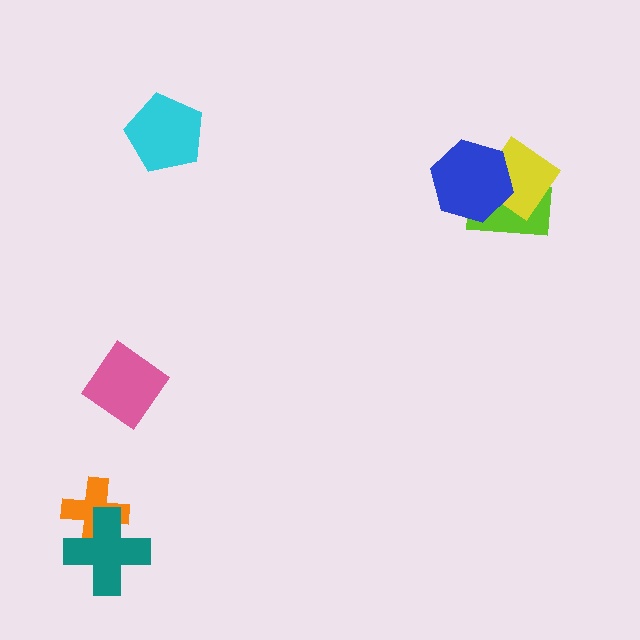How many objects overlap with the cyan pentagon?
0 objects overlap with the cyan pentagon.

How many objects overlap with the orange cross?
1 object overlaps with the orange cross.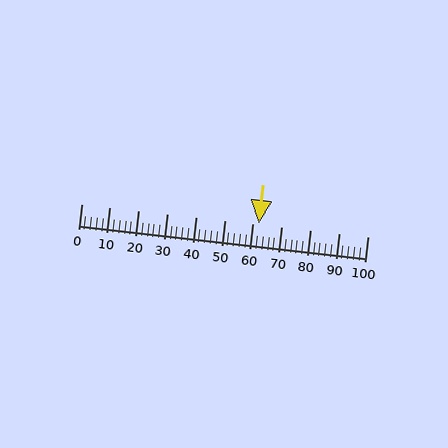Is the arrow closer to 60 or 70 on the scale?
The arrow is closer to 60.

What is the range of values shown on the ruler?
The ruler shows values from 0 to 100.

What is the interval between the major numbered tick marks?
The major tick marks are spaced 10 units apart.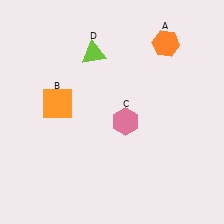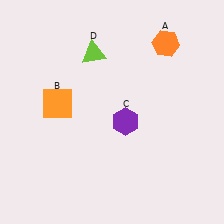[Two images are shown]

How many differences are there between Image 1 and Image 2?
There is 1 difference between the two images.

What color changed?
The hexagon (C) changed from pink in Image 1 to purple in Image 2.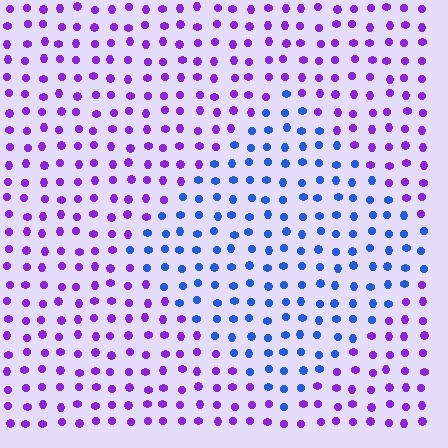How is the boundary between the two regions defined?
The boundary is defined purely by a slight shift in hue (about 53 degrees). Spacing, size, and orientation are identical on both sides.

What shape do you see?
I see a diamond.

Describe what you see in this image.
The image is filled with small purple elements in a uniform arrangement. A diamond-shaped region is visible where the elements are tinted to a slightly different hue, forming a subtle color boundary.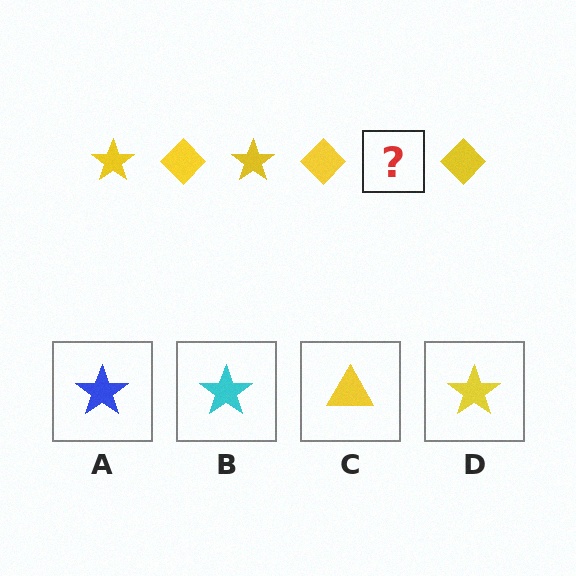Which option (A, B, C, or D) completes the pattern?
D.